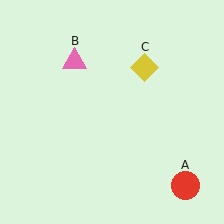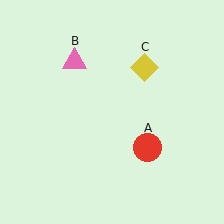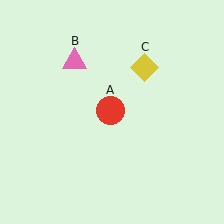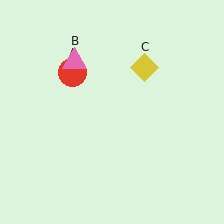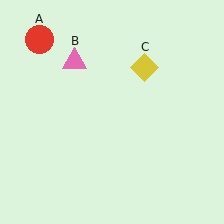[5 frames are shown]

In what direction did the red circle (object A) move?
The red circle (object A) moved up and to the left.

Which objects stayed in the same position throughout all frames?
Pink triangle (object B) and yellow diamond (object C) remained stationary.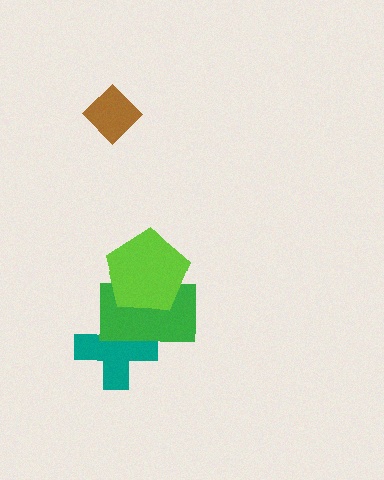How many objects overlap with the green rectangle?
2 objects overlap with the green rectangle.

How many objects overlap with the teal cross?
1 object overlaps with the teal cross.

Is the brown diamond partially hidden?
No, no other shape covers it.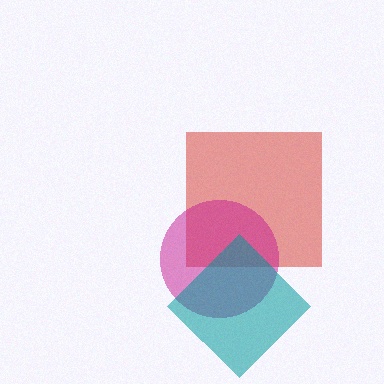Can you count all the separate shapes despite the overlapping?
Yes, there are 3 separate shapes.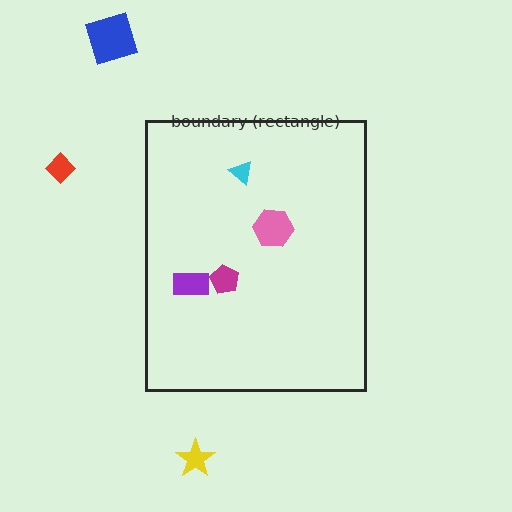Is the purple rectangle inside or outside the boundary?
Inside.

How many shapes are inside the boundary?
4 inside, 3 outside.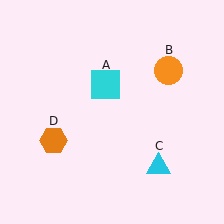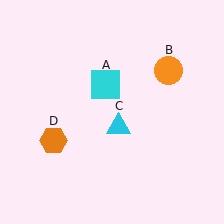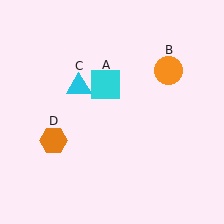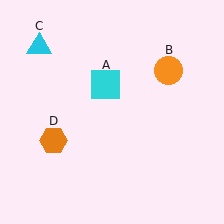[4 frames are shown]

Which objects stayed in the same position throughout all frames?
Cyan square (object A) and orange circle (object B) and orange hexagon (object D) remained stationary.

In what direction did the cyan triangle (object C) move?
The cyan triangle (object C) moved up and to the left.